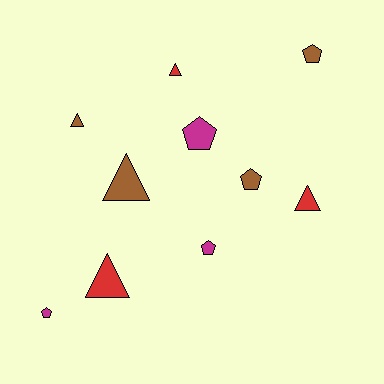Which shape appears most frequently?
Triangle, with 5 objects.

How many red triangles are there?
There are 3 red triangles.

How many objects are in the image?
There are 10 objects.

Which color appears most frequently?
Brown, with 4 objects.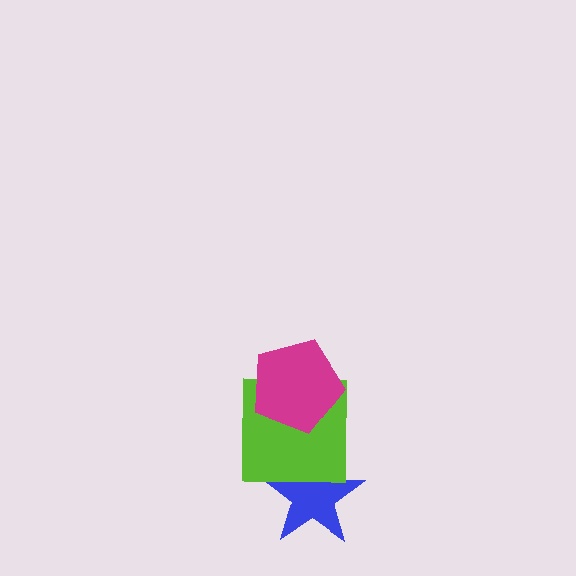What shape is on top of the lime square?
The magenta pentagon is on top of the lime square.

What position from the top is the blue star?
The blue star is 3rd from the top.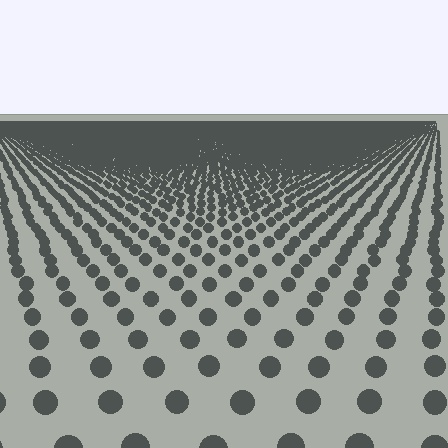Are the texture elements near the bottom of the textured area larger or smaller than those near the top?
Larger. Near the bottom, elements are closer to the viewer and appear at a bigger on-screen size.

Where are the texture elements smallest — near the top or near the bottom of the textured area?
Near the top.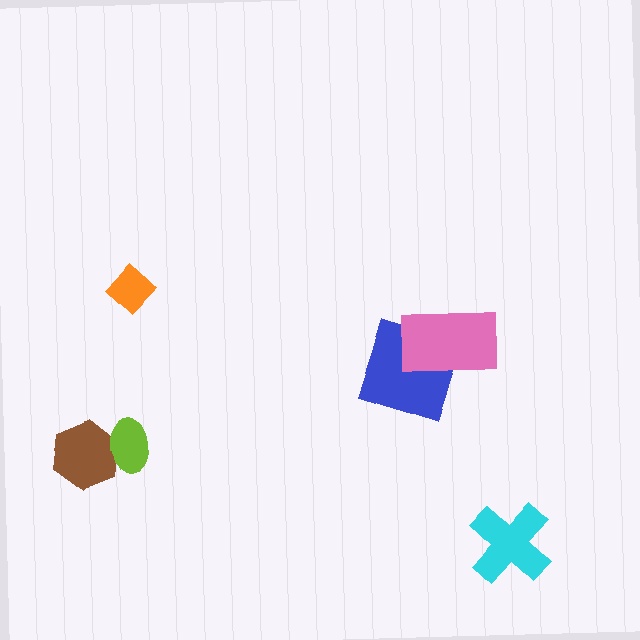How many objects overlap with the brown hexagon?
1 object overlaps with the brown hexagon.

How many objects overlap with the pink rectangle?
1 object overlaps with the pink rectangle.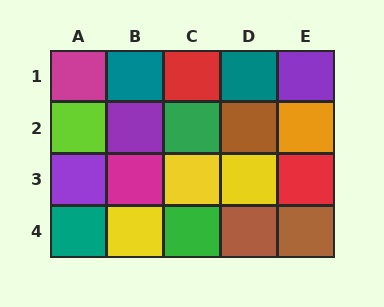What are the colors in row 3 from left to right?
Purple, magenta, yellow, yellow, red.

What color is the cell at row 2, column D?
Brown.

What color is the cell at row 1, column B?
Teal.